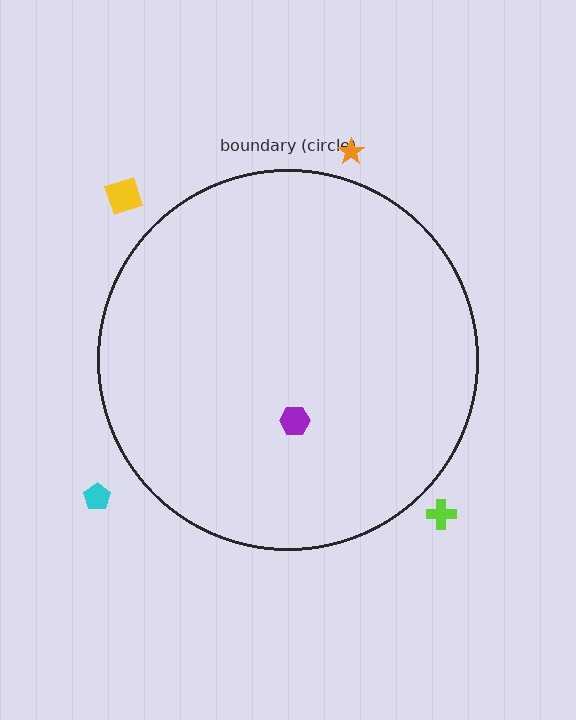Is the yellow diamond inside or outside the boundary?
Outside.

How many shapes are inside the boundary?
1 inside, 4 outside.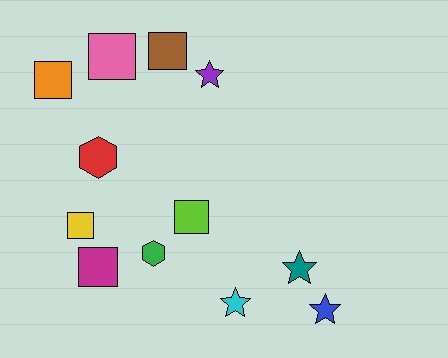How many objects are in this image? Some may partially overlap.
There are 12 objects.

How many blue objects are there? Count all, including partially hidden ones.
There is 1 blue object.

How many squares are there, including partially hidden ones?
There are 6 squares.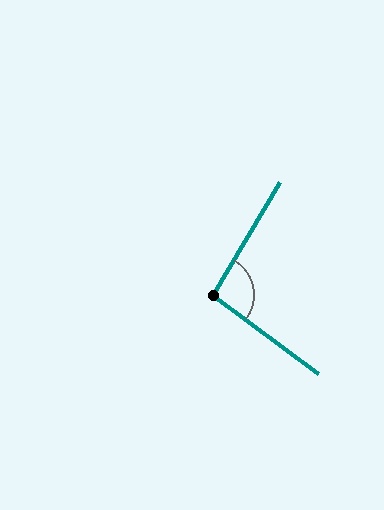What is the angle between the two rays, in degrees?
Approximately 96 degrees.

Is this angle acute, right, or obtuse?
It is obtuse.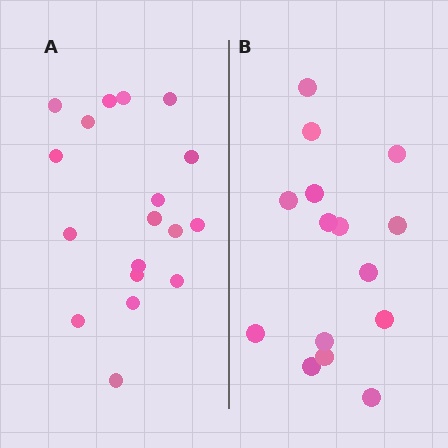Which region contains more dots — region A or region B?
Region A (the left region) has more dots.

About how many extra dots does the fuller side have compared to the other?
Region A has just a few more — roughly 2 or 3 more dots than region B.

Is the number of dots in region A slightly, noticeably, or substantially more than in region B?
Region A has only slightly more — the two regions are fairly close. The ratio is roughly 1.2 to 1.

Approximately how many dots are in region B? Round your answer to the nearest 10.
About 20 dots. (The exact count is 15, which rounds to 20.)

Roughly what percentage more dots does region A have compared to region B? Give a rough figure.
About 20% more.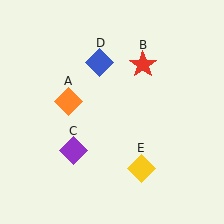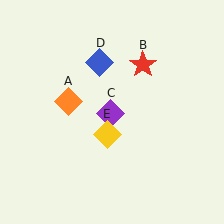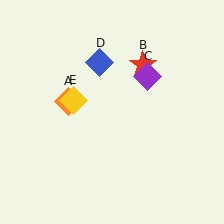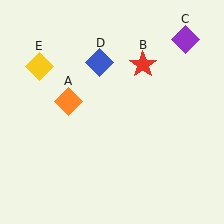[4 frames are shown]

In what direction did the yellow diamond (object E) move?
The yellow diamond (object E) moved up and to the left.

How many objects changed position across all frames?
2 objects changed position: purple diamond (object C), yellow diamond (object E).